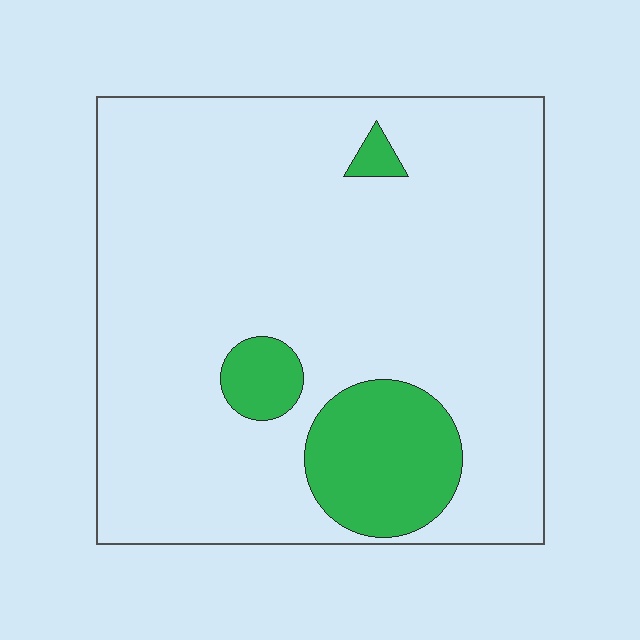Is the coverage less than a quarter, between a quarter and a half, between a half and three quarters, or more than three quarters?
Less than a quarter.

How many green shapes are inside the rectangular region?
3.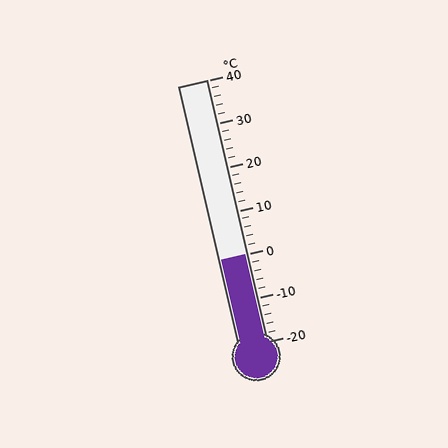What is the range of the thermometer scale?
The thermometer scale ranges from -20°C to 40°C.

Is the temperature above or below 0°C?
The temperature is at 0°C.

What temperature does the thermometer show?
The thermometer shows approximately 0°C.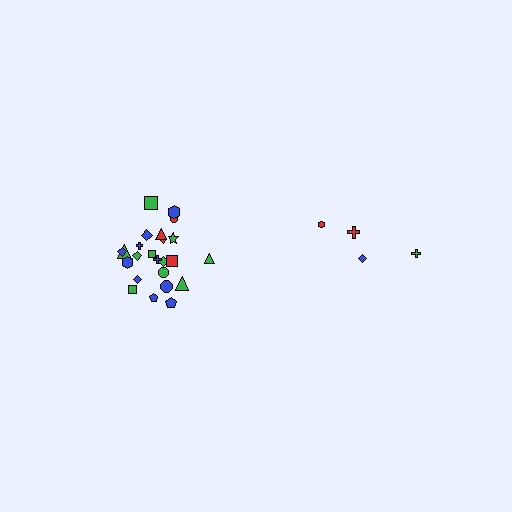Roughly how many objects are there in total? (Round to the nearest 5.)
Roughly 30 objects in total.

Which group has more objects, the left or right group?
The left group.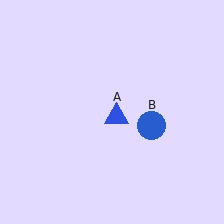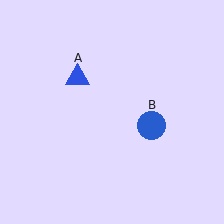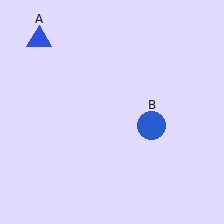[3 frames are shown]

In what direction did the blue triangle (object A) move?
The blue triangle (object A) moved up and to the left.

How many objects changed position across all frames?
1 object changed position: blue triangle (object A).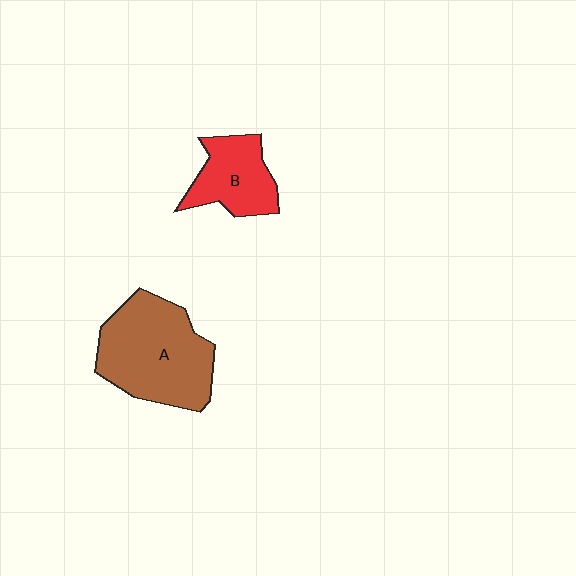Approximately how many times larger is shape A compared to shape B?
Approximately 1.8 times.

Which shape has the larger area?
Shape A (brown).